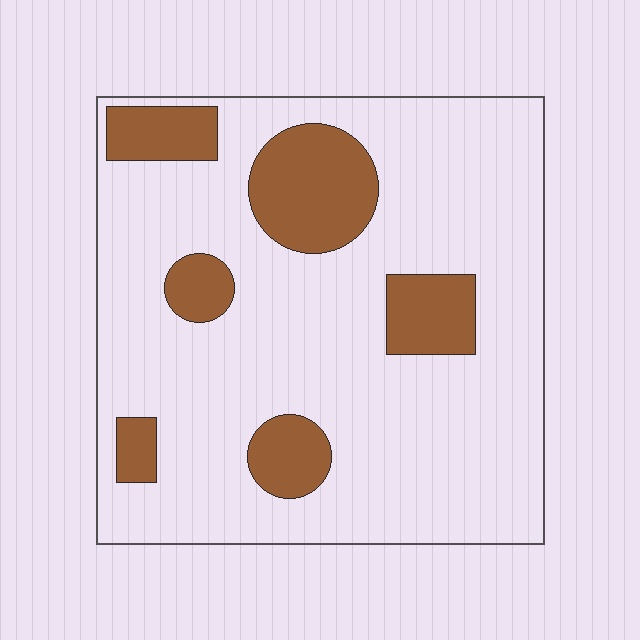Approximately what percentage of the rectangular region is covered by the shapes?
Approximately 20%.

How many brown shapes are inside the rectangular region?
6.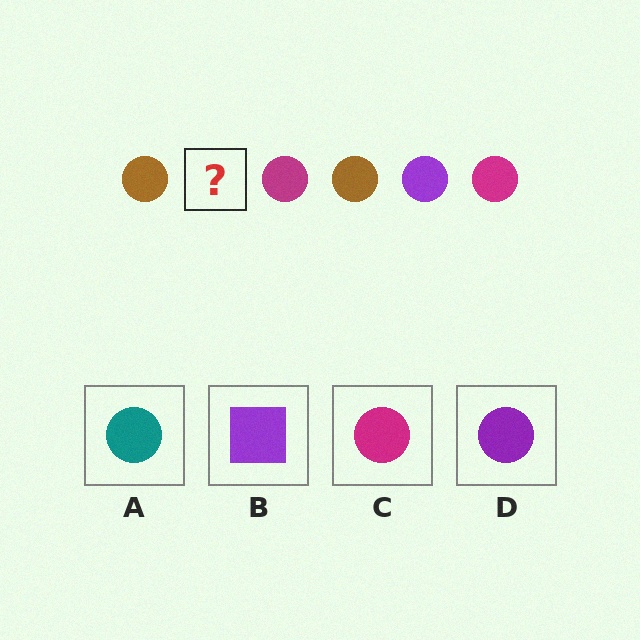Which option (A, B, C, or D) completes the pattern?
D.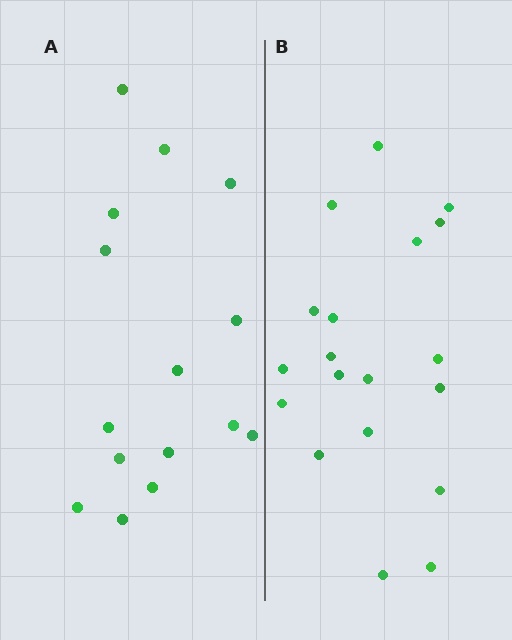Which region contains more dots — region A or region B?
Region B (the right region) has more dots.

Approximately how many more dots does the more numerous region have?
Region B has about 4 more dots than region A.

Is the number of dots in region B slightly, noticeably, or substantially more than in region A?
Region B has noticeably more, but not dramatically so. The ratio is roughly 1.3 to 1.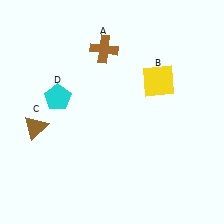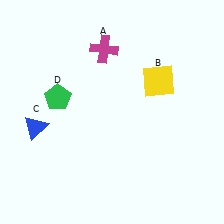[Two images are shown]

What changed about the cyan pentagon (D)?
In Image 1, D is cyan. In Image 2, it changed to green.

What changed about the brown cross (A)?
In Image 1, A is brown. In Image 2, it changed to magenta.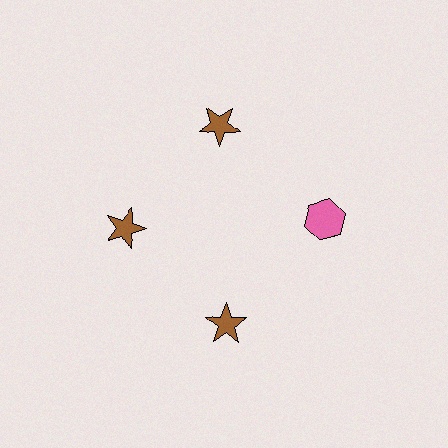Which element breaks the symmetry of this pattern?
The pink hexagon at roughly the 3 o'clock position breaks the symmetry. All other shapes are brown stars.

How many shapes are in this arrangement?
There are 4 shapes arranged in a ring pattern.